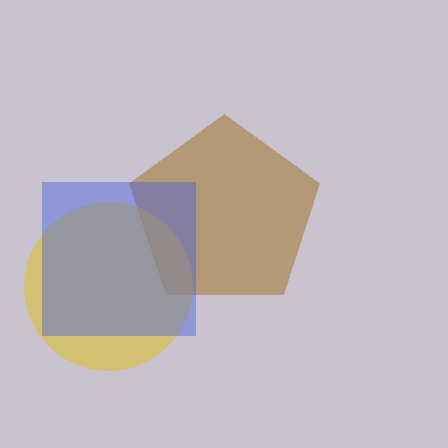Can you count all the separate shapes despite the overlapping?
Yes, there are 3 separate shapes.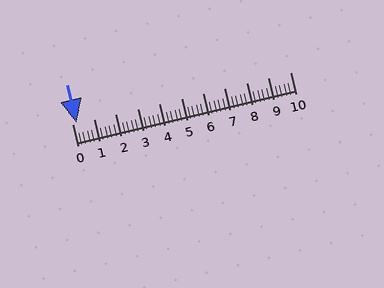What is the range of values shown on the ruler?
The ruler shows values from 0 to 10.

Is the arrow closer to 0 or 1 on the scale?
The arrow is closer to 0.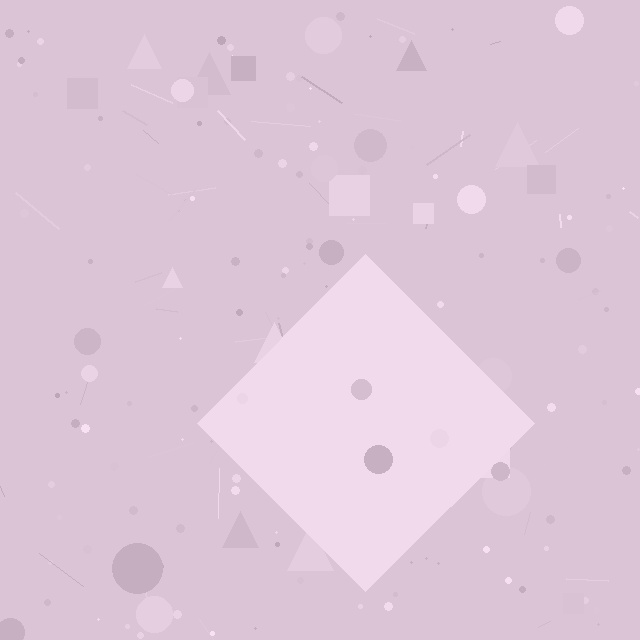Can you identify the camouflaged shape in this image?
The camouflaged shape is a diamond.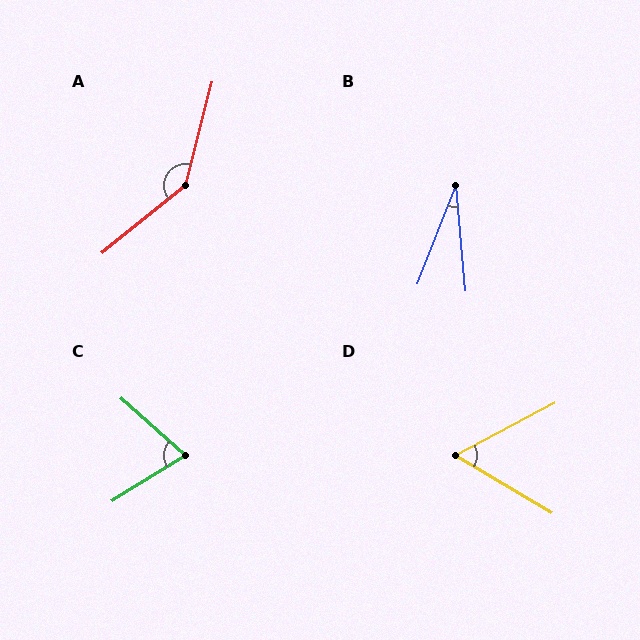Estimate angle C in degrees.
Approximately 74 degrees.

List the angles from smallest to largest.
B (27°), D (59°), C (74°), A (143°).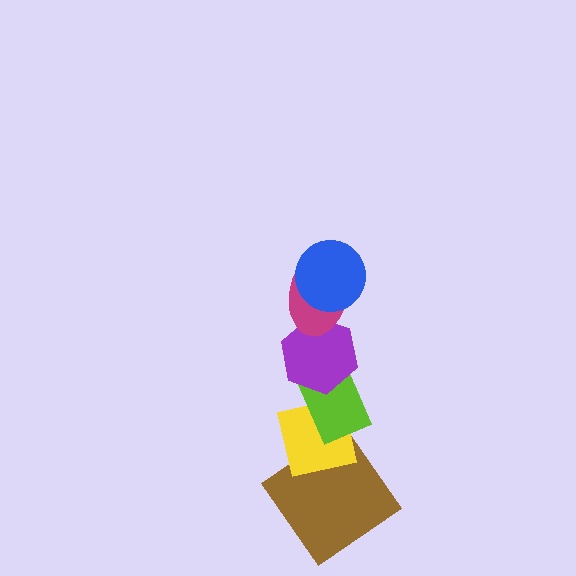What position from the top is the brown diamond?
The brown diamond is 6th from the top.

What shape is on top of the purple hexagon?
The magenta ellipse is on top of the purple hexagon.